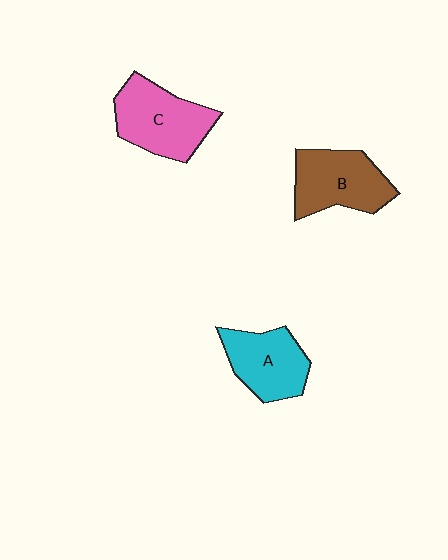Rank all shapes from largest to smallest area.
From largest to smallest: C (pink), B (brown), A (cyan).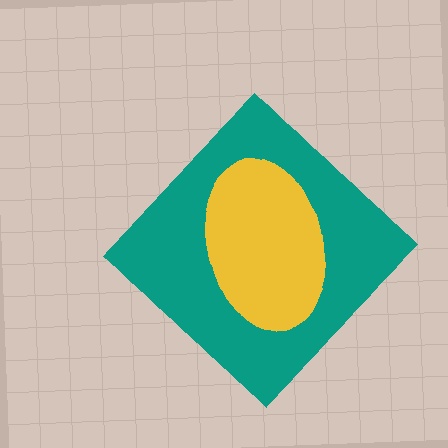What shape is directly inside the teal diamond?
The yellow ellipse.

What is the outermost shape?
The teal diamond.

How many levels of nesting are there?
2.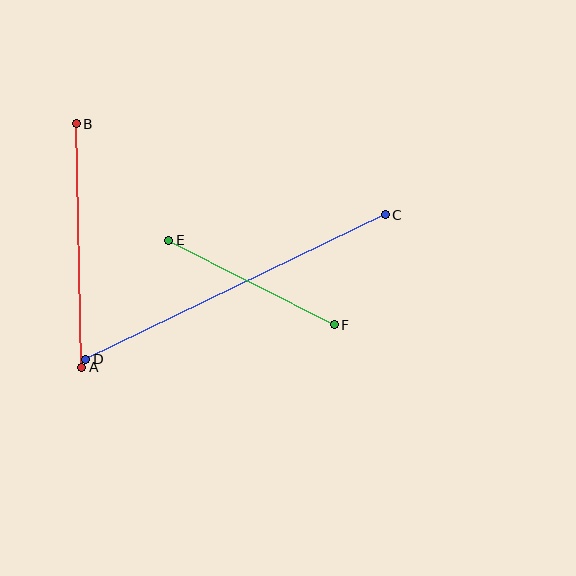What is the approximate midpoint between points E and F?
The midpoint is at approximately (251, 283) pixels.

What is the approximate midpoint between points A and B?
The midpoint is at approximately (79, 246) pixels.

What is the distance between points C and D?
The distance is approximately 332 pixels.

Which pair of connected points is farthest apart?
Points C and D are farthest apart.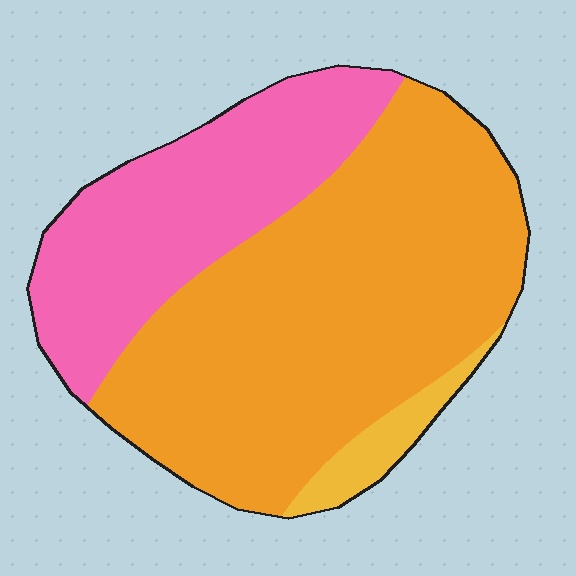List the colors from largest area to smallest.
From largest to smallest: orange, pink, yellow.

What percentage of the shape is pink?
Pink covers roughly 30% of the shape.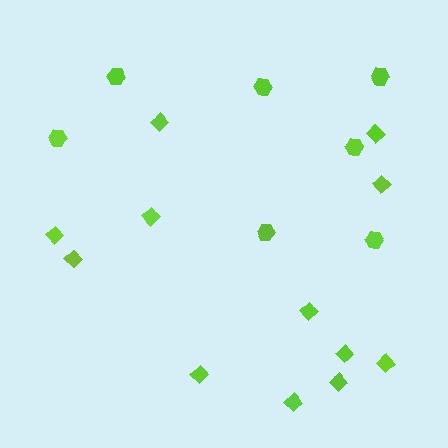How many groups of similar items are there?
There are 2 groups: one group of hexagons (7) and one group of diamonds (12).